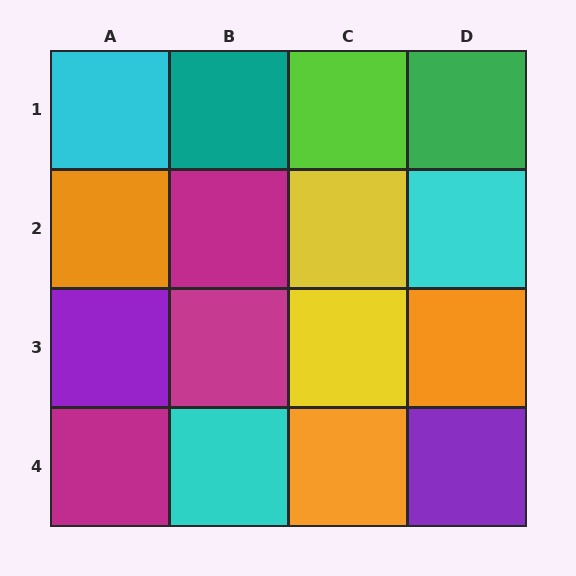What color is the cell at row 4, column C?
Orange.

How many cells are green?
1 cell is green.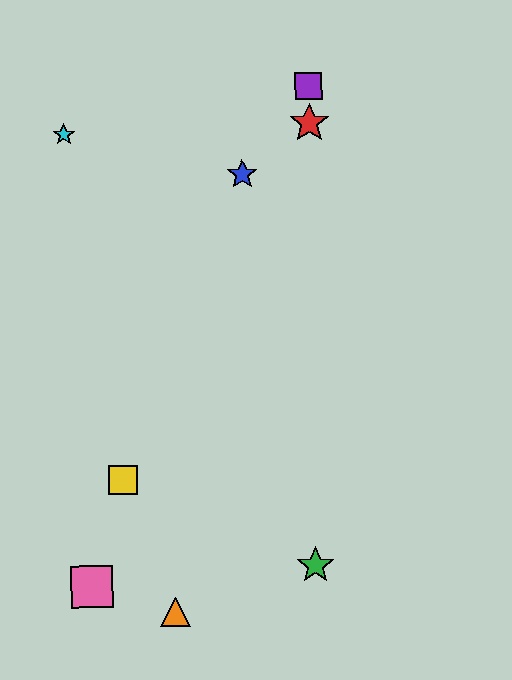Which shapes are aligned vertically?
The red star, the green star, the purple square are aligned vertically.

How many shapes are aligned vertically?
3 shapes (the red star, the green star, the purple square) are aligned vertically.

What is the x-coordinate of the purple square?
The purple square is at x≈309.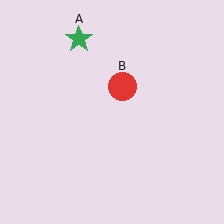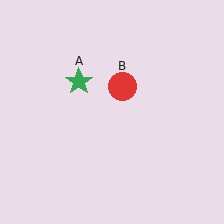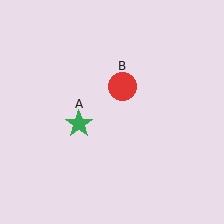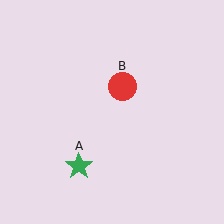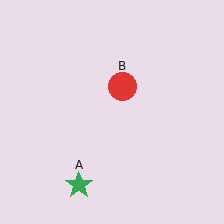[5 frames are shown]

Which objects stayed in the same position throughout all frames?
Red circle (object B) remained stationary.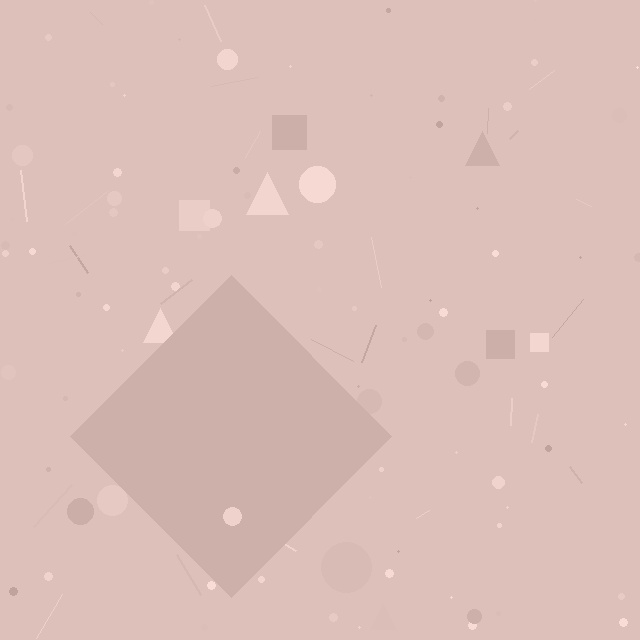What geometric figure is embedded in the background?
A diamond is embedded in the background.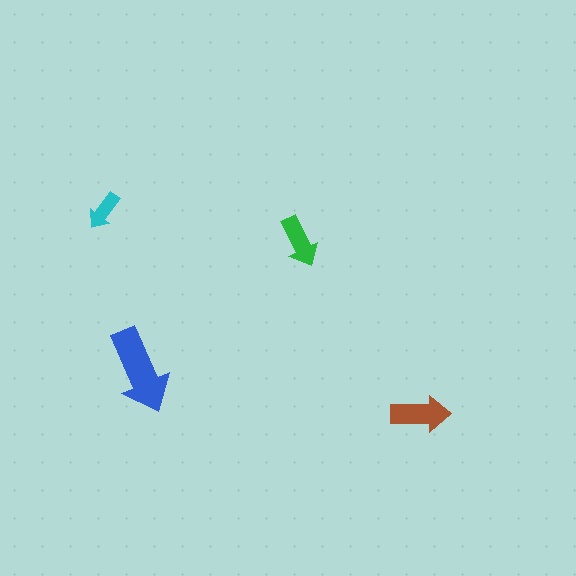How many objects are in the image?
There are 4 objects in the image.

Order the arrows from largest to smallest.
the blue one, the brown one, the green one, the cyan one.